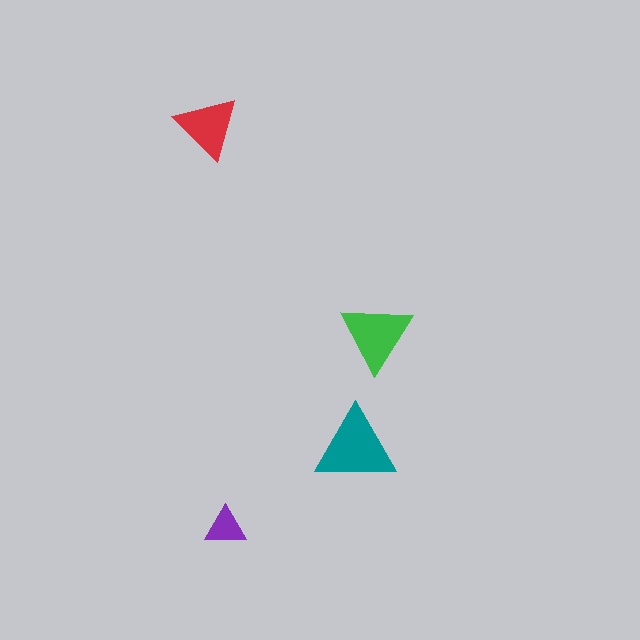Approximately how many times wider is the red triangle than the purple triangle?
About 1.5 times wider.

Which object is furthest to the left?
The red triangle is leftmost.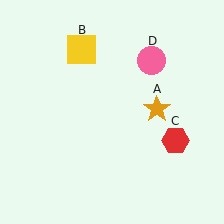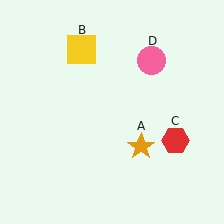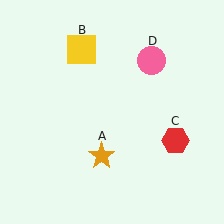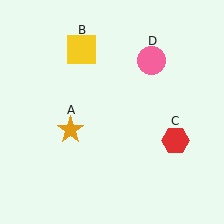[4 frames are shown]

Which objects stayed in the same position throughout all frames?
Yellow square (object B) and red hexagon (object C) and pink circle (object D) remained stationary.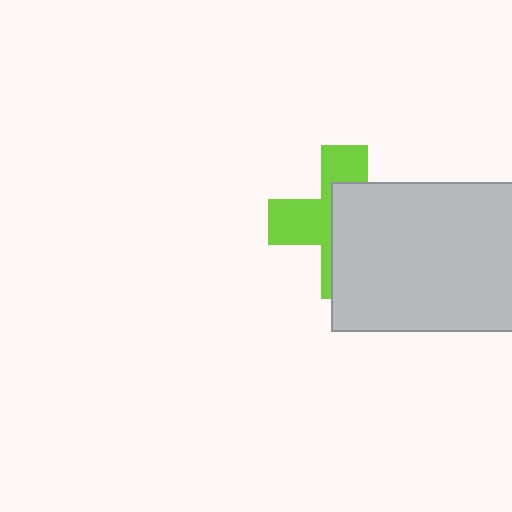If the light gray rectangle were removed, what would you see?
You would see the complete lime cross.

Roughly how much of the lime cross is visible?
A small part of it is visible (roughly 44%).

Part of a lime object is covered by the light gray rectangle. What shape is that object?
It is a cross.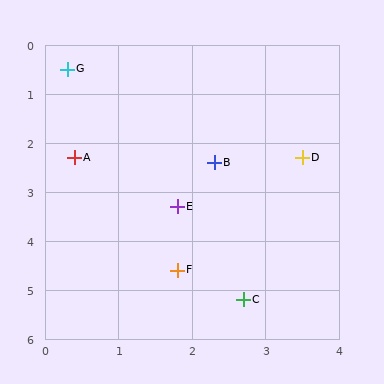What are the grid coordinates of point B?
Point B is at approximately (2.3, 2.4).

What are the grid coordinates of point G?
Point G is at approximately (0.3, 0.5).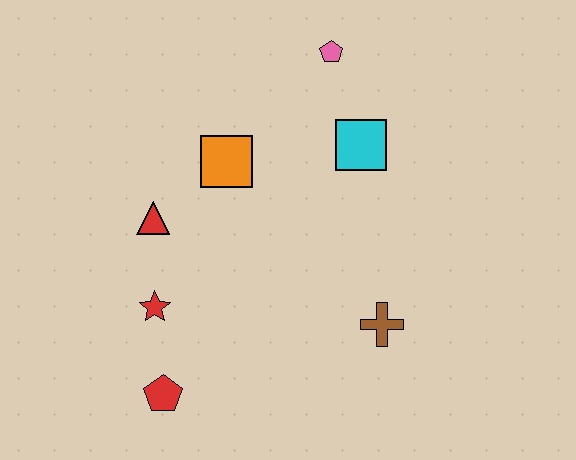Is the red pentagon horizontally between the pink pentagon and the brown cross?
No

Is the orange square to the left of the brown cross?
Yes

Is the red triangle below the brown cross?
No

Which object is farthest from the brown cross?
The pink pentagon is farthest from the brown cross.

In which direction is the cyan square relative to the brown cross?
The cyan square is above the brown cross.